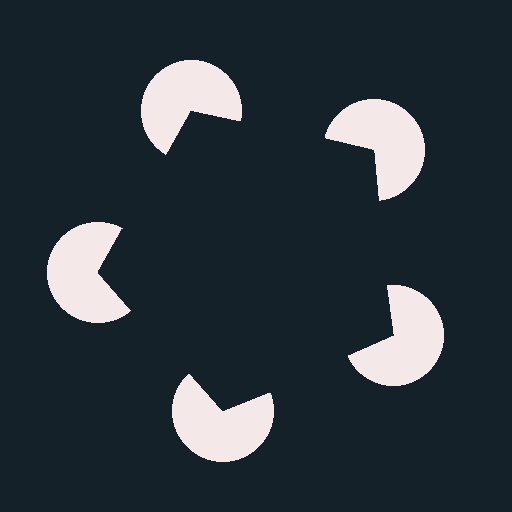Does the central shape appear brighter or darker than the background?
It typically appears slightly darker than the background, even though no actual brightness change is drawn.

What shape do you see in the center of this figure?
An illusory pentagon — its edges are inferred from the aligned wedge cuts in the pac-man discs, not physically drawn.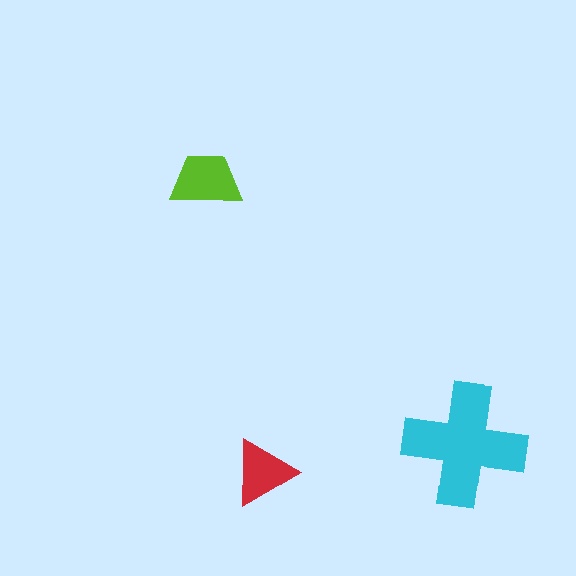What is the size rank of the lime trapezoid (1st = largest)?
2nd.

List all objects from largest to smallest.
The cyan cross, the lime trapezoid, the red triangle.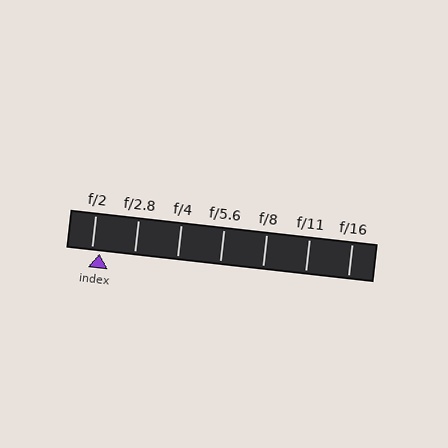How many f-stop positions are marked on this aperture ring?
There are 7 f-stop positions marked.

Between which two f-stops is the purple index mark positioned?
The index mark is between f/2 and f/2.8.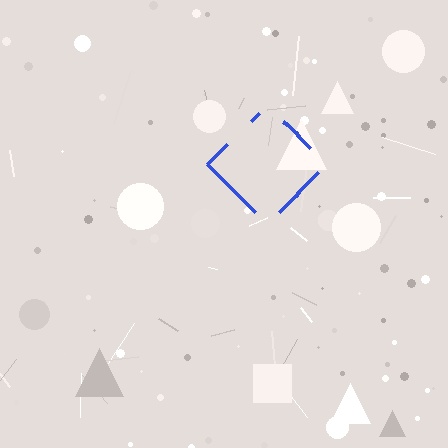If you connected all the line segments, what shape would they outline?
They would outline a diamond.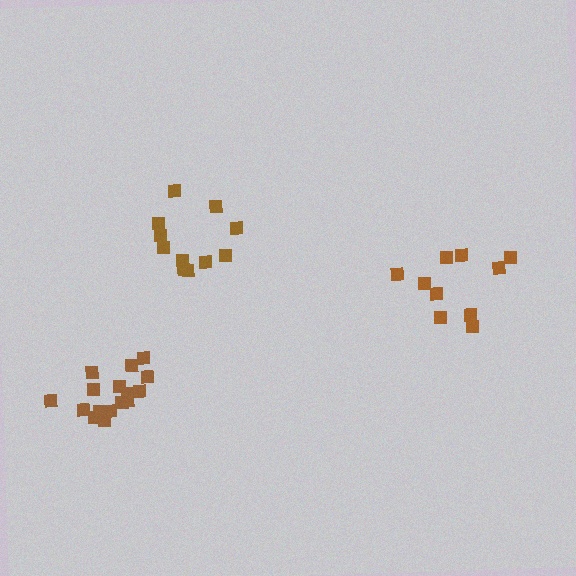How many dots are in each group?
Group 1: 16 dots, Group 2: 11 dots, Group 3: 10 dots (37 total).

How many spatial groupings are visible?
There are 3 spatial groupings.